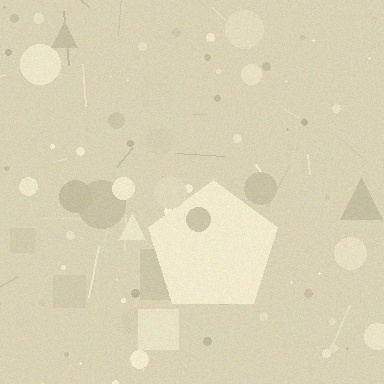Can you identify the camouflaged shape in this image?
The camouflaged shape is a pentagon.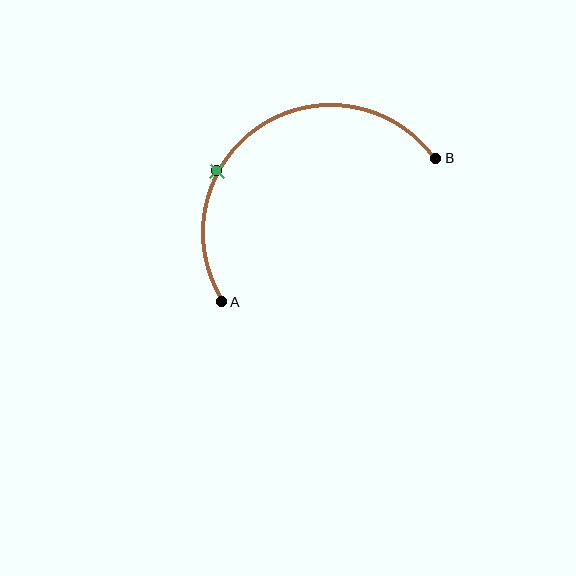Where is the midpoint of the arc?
The arc midpoint is the point on the curve farthest from the straight line joining A and B. It sits above that line.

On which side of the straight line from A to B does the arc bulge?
The arc bulges above the straight line connecting A and B.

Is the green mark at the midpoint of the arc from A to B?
No. The green mark lies on the arc but is closer to endpoint A. The arc midpoint would be at the point on the curve equidistant along the arc from both A and B.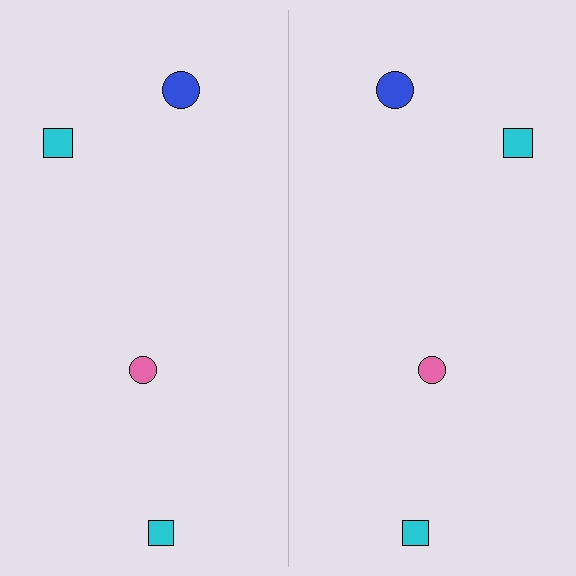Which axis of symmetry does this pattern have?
The pattern has a vertical axis of symmetry running through the center of the image.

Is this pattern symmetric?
Yes, this pattern has bilateral (reflection) symmetry.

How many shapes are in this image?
There are 8 shapes in this image.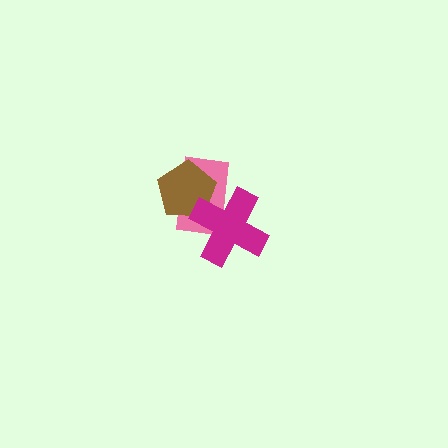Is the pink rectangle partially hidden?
Yes, it is partially covered by another shape.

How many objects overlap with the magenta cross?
2 objects overlap with the magenta cross.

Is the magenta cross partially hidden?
No, no other shape covers it.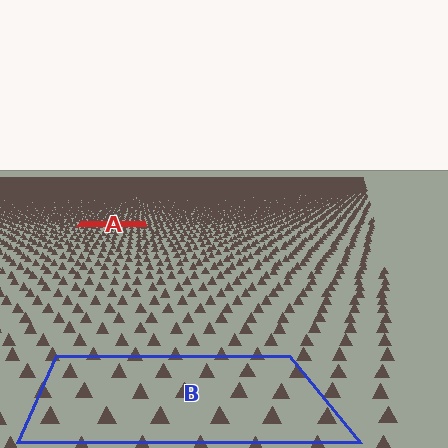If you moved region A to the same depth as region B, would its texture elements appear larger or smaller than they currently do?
They would appear larger. At a closer depth, the same texture elements are projected at a bigger on-screen size.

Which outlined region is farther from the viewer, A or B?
Region A is farther from the viewer — the texture elements inside it appear smaller and more densely packed.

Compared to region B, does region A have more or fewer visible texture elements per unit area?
Region A has more texture elements per unit area — they are packed more densely because it is farther away.